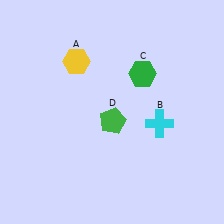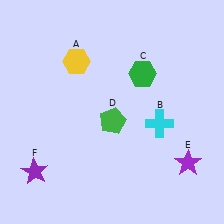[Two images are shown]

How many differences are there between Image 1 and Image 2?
There are 2 differences between the two images.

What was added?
A purple star (E), a purple star (F) were added in Image 2.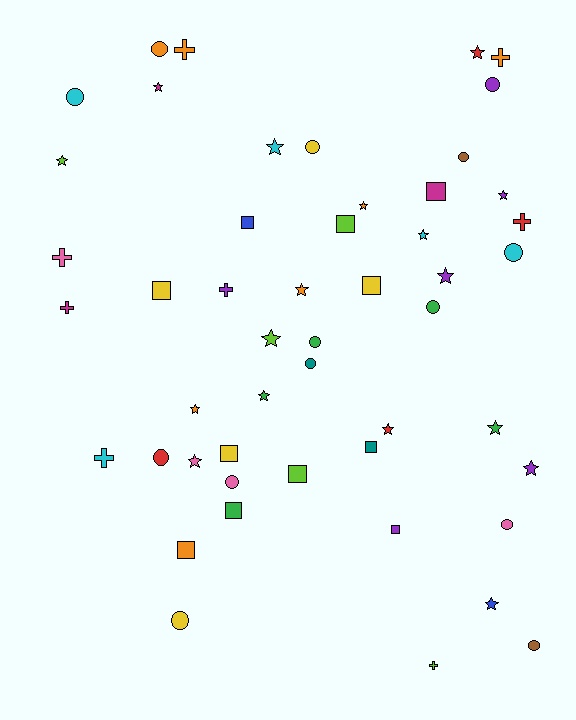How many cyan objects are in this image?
There are 5 cyan objects.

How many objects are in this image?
There are 50 objects.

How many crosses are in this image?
There are 8 crosses.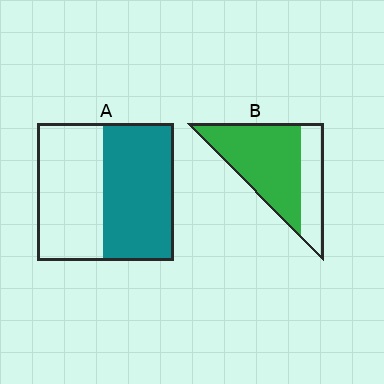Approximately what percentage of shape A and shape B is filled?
A is approximately 50% and B is approximately 70%.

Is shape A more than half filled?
Roughly half.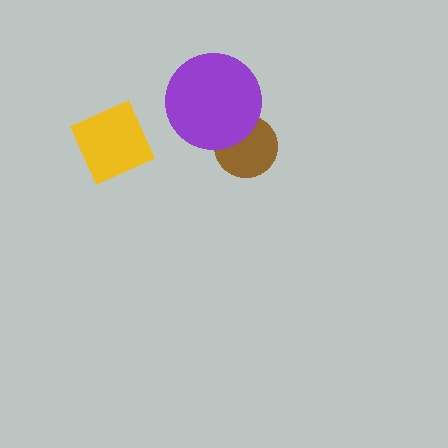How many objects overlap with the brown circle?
1 object overlaps with the brown circle.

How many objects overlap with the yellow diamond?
0 objects overlap with the yellow diamond.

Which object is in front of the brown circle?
The purple circle is in front of the brown circle.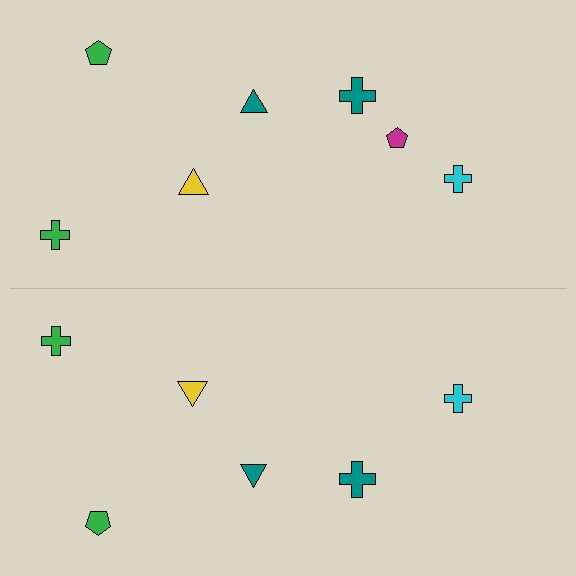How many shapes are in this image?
There are 13 shapes in this image.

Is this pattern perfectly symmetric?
No, the pattern is not perfectly symmetric. A magenta pentagon is missing from the bottom side.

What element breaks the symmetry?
A magenta pentagon is missing from the bottom side.